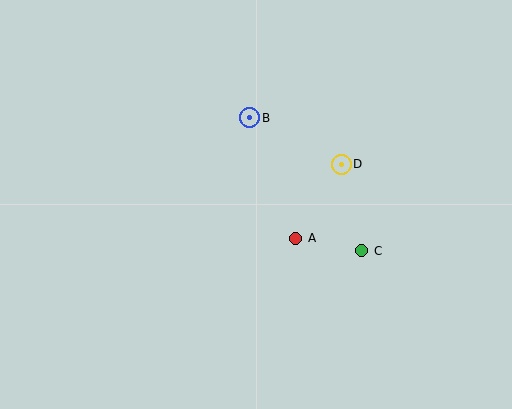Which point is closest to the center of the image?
Point A at (296, 238) is closest to the center.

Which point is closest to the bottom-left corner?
Point A is closest to the bottom-left corner.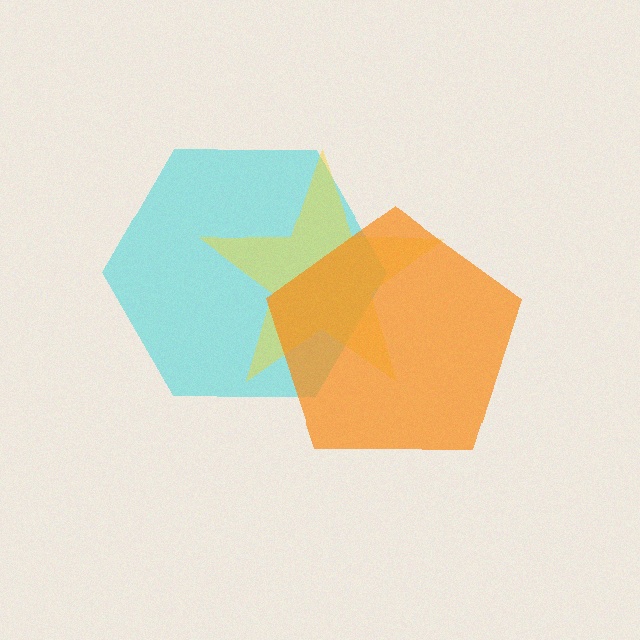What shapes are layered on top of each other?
The layered shapes are: a cyan hexagon, a yellow star, an orange pentagon.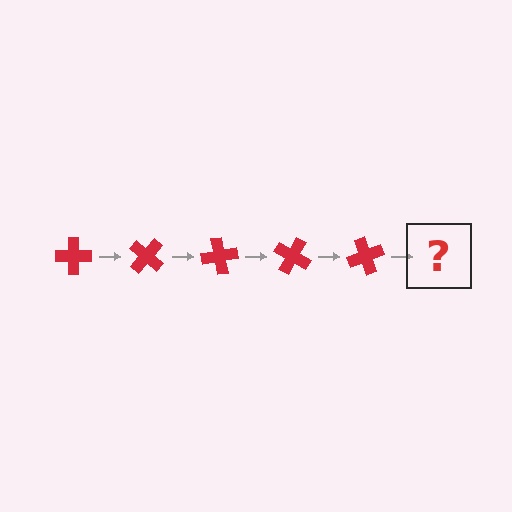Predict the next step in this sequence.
The next step is a red cross rotated 200 degrees.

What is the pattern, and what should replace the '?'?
The pattern is that the cross rotates 40 degrees each step. The '?' should be a red cross rotated 200 degrees.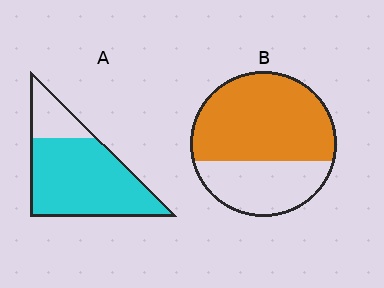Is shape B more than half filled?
Yes.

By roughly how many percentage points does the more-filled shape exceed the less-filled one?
By roughly 15 percentage points (A over B).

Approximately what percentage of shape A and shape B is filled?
A is approximately 80% and B is approximately 65%.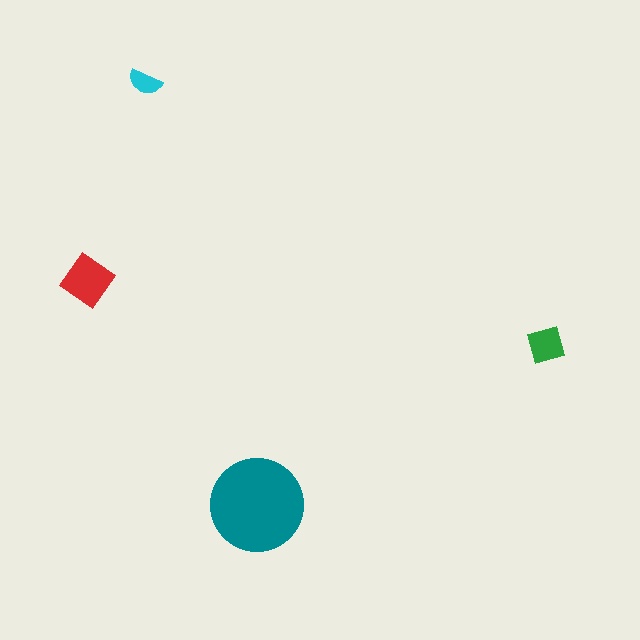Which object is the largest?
The teal circle.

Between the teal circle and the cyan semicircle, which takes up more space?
The teal circle.